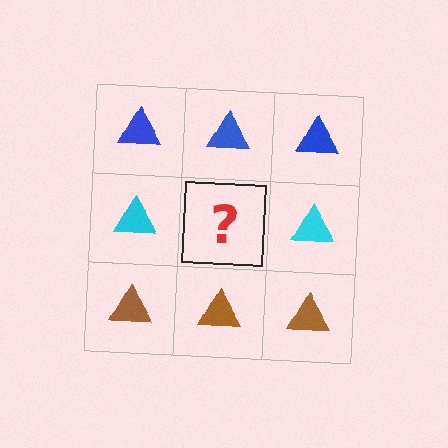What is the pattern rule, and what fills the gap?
The rule is that each row has a consistent color. The gap should be filled with a cyan triangle.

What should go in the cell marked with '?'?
The missing cell should contain a cyan triangle.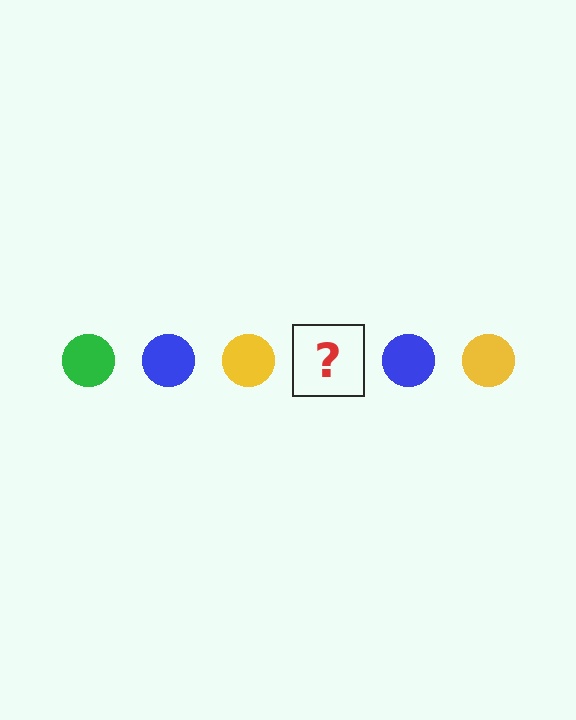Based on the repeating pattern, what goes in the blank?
The blank should be a green circle.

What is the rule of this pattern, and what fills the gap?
The rule is that the pattern cycles through green, blue, yellow circles. The gap should be filled with a green circle.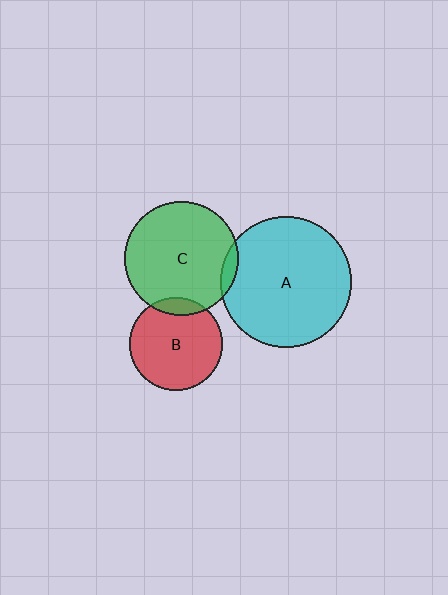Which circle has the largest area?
Circle A (cyan).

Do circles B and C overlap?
Yes.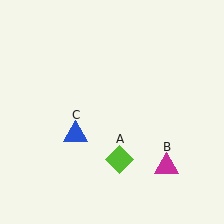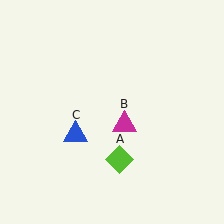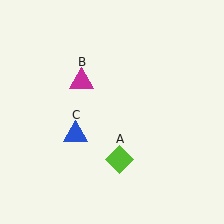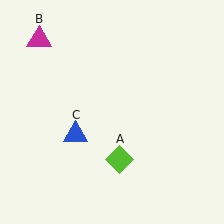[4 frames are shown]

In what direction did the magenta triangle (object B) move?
The magenta triangle (object B) moved up and to the left.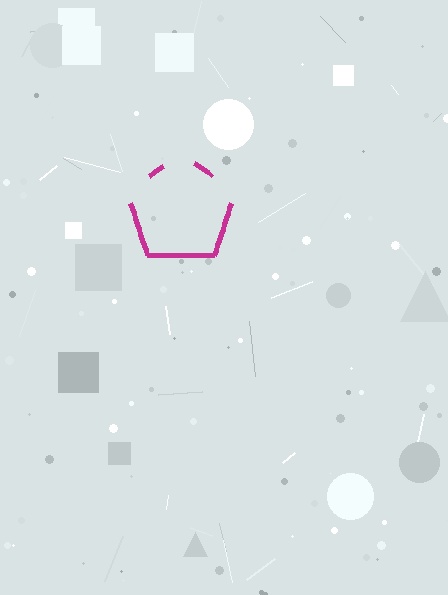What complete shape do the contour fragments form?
The contour fragments form a pentagon.